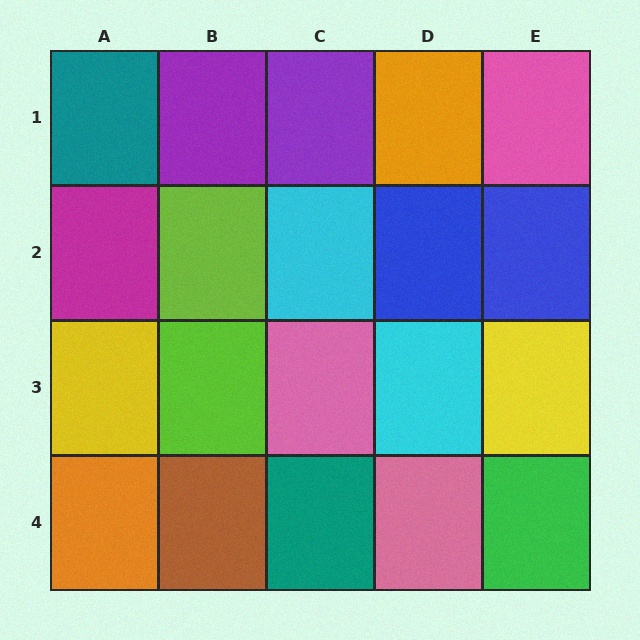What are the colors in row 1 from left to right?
Teal, purple, purple, orange, pink.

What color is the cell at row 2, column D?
Blue.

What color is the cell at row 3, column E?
Yellow.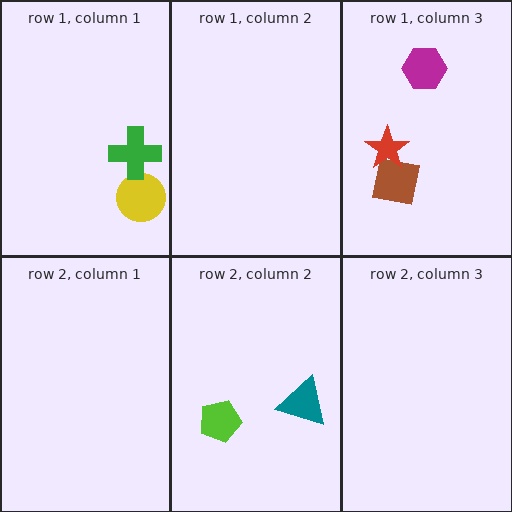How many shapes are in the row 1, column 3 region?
3.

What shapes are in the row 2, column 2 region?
The lime pentagon, the teal triangle.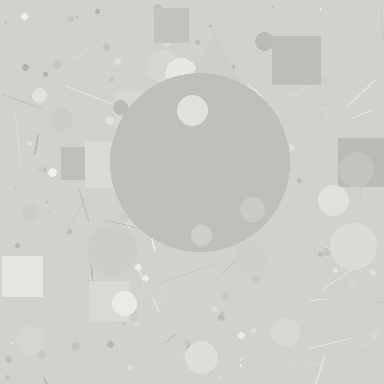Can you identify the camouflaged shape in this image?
The camouflaged shape is a circle.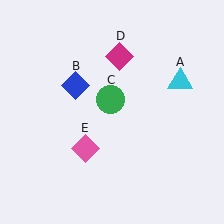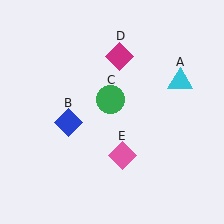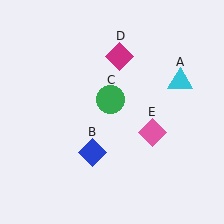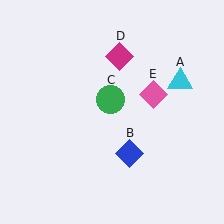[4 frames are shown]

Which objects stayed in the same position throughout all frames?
Cyan triangle (object A) and green circle (object C) and magenta diamond (object D) remained stationary.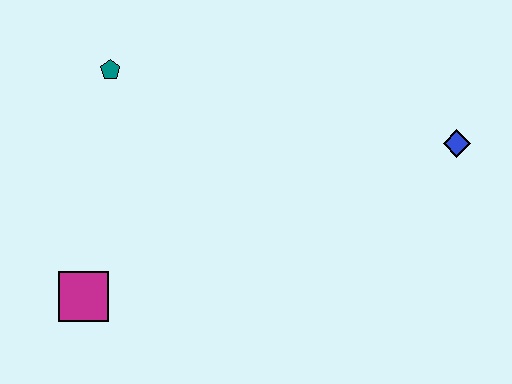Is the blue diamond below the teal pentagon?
Yes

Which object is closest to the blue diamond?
The teal pentagon is closest to the blue diamond.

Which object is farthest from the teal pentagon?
The blue diamond is farthest from the teal pentagon.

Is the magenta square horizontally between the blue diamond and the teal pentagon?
No